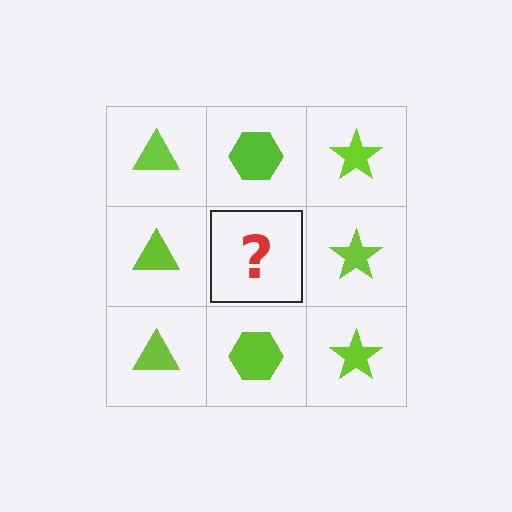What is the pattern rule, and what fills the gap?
The rule is that each column has a consistent shape. The gap should be filled with a lime hexagon.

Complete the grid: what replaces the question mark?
The question mark should be replaced with a lime hexagon.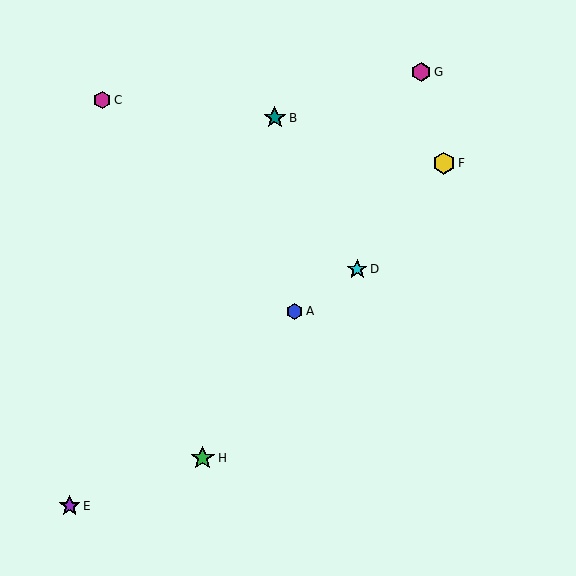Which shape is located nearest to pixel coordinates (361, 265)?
The cyan star (labeled D) at (357, 269) is nearest to that location.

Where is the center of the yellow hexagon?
The center of the yellow hexagon is at (444, 163).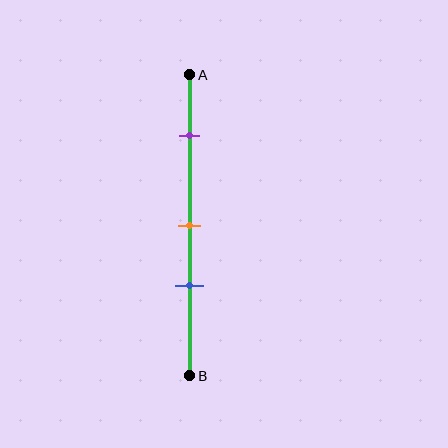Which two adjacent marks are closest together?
The orange and blue marks are the closest adjacent pair.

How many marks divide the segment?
There are 3 marks dividing the segment.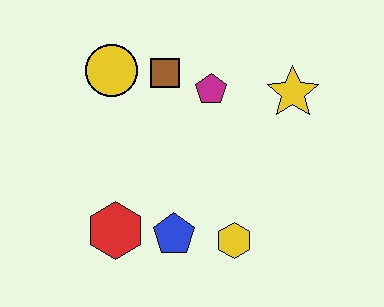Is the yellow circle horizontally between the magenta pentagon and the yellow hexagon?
No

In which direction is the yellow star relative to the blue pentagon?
The yellow star is above the blue pentagon.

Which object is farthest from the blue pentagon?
The yellow star is farthest from the blue pentagon.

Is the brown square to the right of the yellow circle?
Yes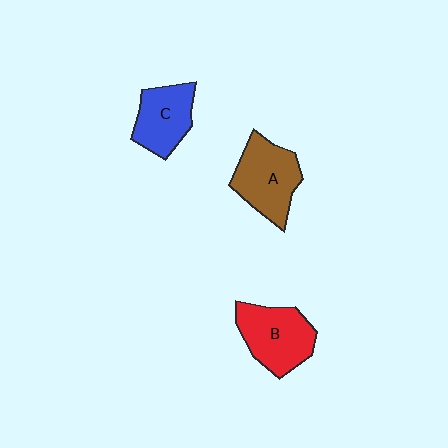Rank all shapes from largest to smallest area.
From largest to smallest: A (brown), B (red), C (blue).